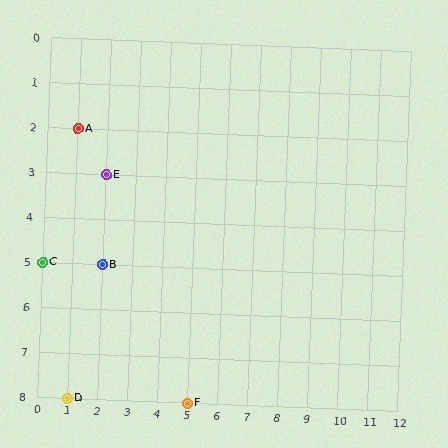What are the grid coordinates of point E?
Point E is at grid coordinates (2, 3).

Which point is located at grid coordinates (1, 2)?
Point A is at (1, 2).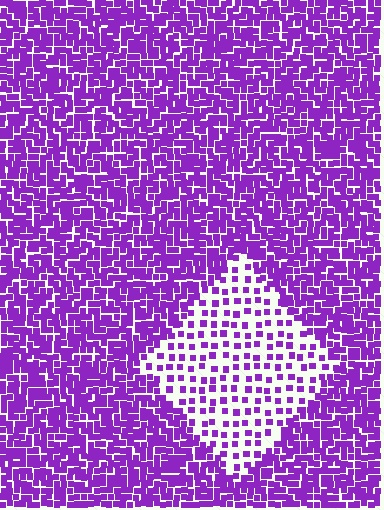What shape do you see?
I see a diamond.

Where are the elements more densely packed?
The elements are more densely packed outside the diamond boundary.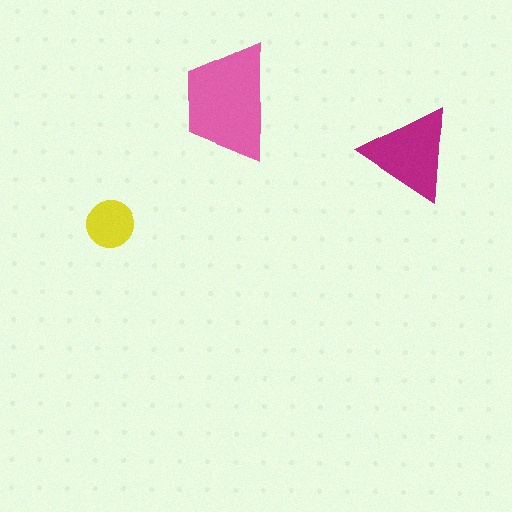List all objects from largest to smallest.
The pink trapezoid, the magenta triangle, the yellow circle.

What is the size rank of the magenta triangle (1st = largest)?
2nd.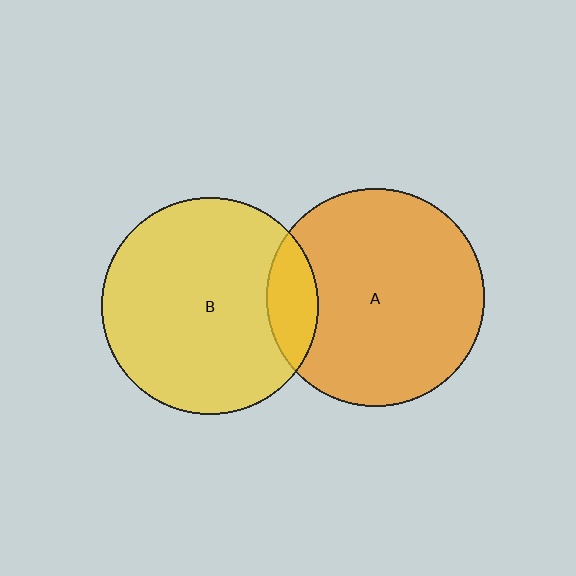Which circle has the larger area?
Circle A (orange).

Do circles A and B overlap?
Yes.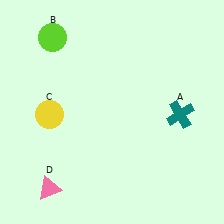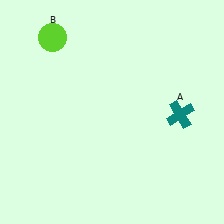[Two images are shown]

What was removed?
The yellow circle (C), the pink triangle (D) were removed in Image 2.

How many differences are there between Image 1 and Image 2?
There are 2 differences between the two images.